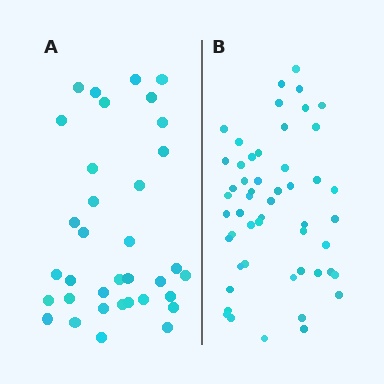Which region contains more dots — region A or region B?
Region B (the right region) has more dots.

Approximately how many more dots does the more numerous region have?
Region B has approximately 15 more dots than region A.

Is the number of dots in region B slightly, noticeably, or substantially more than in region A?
Region B has substantially more. The ratio is roughly 1.5 to 1.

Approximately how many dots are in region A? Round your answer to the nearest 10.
About 40 dots. (The exact count is 35, which rounds to 40.)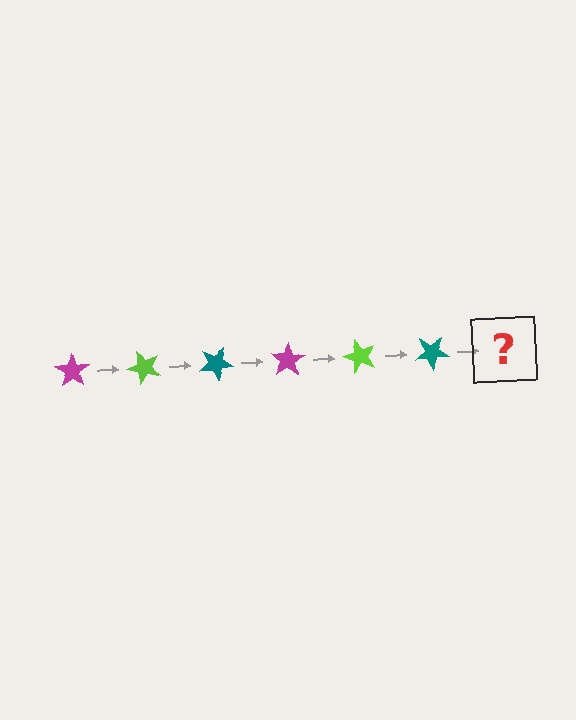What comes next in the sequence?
The next element should be a magenta star, rotated 300 degrees from the start.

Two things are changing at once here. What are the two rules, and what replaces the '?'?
The two rules are that it rotates 50 degrees each step and the color cycles through magenta, lime, and teal. The '?' should be a magenta star, rotated 300 degrees from the start.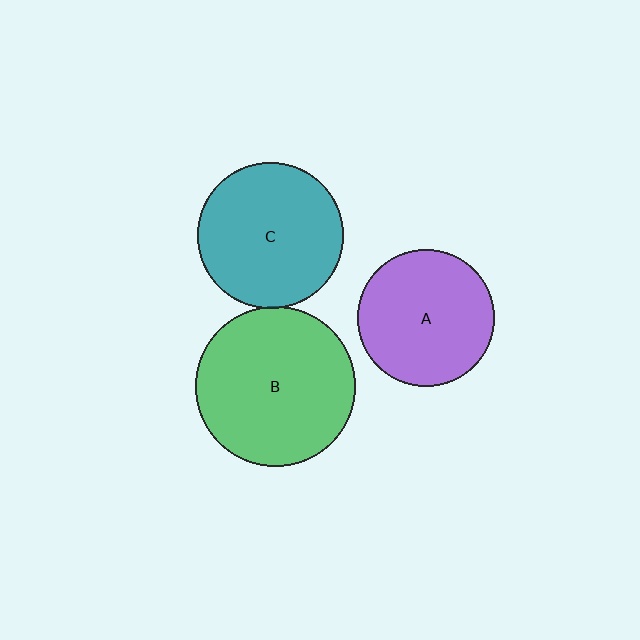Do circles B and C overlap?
Yes.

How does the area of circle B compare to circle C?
Approximately 1.2 times.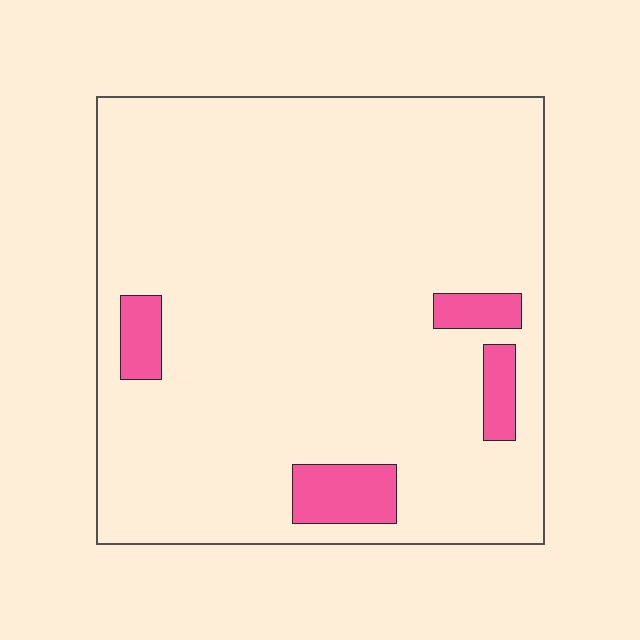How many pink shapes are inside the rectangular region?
4.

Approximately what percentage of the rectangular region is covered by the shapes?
Approximately 10%.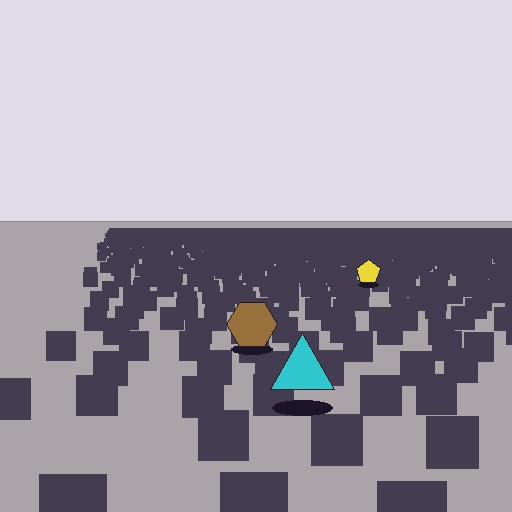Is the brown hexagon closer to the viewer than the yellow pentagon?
Yes. The brown hexagon is closer — you can tell from the texture gradient: the ground texture is coarser near it.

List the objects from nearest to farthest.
From nearest to farthest: the cyan triangle, the brown hexagon, the yellow pentagon.